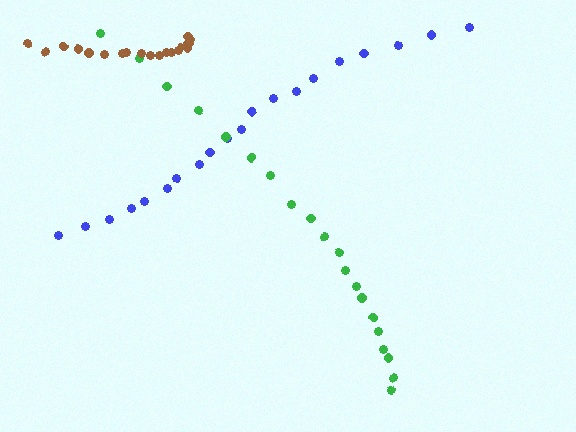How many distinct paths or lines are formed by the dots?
There are 3 distinct paths.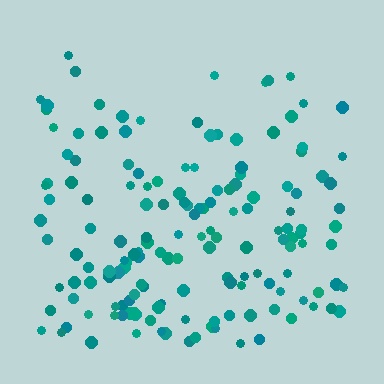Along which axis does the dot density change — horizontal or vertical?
Vertical.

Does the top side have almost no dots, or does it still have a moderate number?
Still a moderate number, just noticeably fewer than the bottom.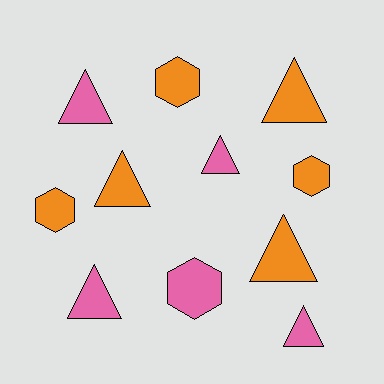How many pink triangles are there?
There are 4 pink triangles.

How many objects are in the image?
There are 11 objects.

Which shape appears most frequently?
Triangle, with 7 objects.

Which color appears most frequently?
Orange, with 6 objects.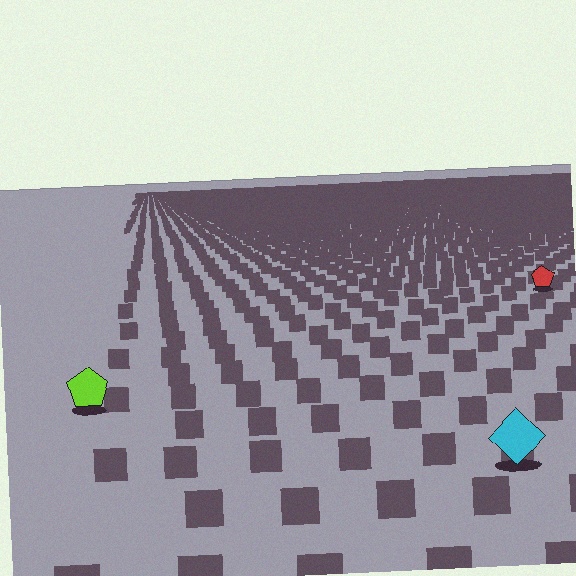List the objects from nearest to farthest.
From nearest to farthest: the cyan diamond, the lime pentagon, the red pentagon.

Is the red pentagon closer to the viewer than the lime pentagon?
No. The lime pentagon is closer — you can tell from the texture gradient: the ground texture is coarser near it.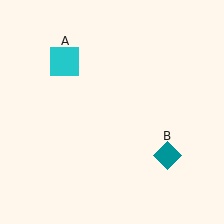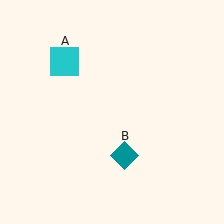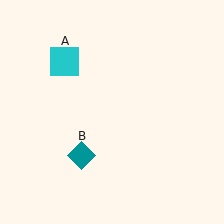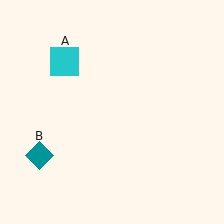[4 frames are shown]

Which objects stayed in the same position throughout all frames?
Cyan square (object A) remained stationary.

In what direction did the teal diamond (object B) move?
The teal diamond (object B) moved left.